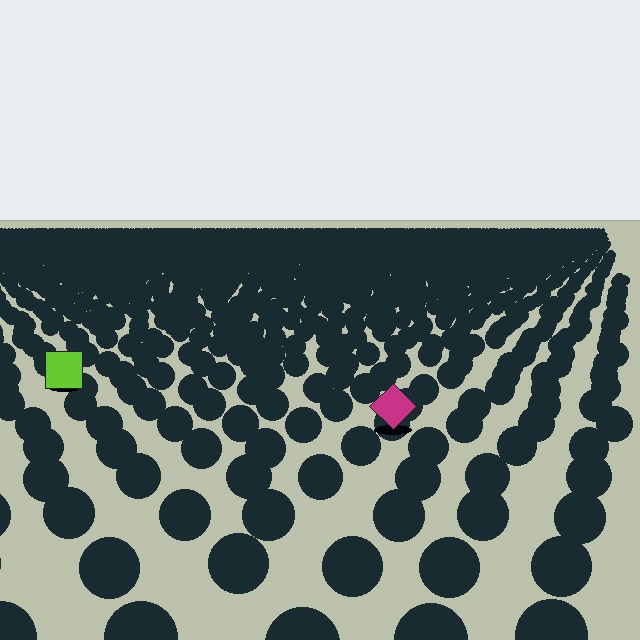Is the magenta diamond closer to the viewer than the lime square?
Yes. The magenta diamond is closer — you can tell from the texture gradient: the ground texture is coarser near it.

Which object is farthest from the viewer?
The lime square is farthest from the viewer. It appears smaller and the ground texture around it is denser.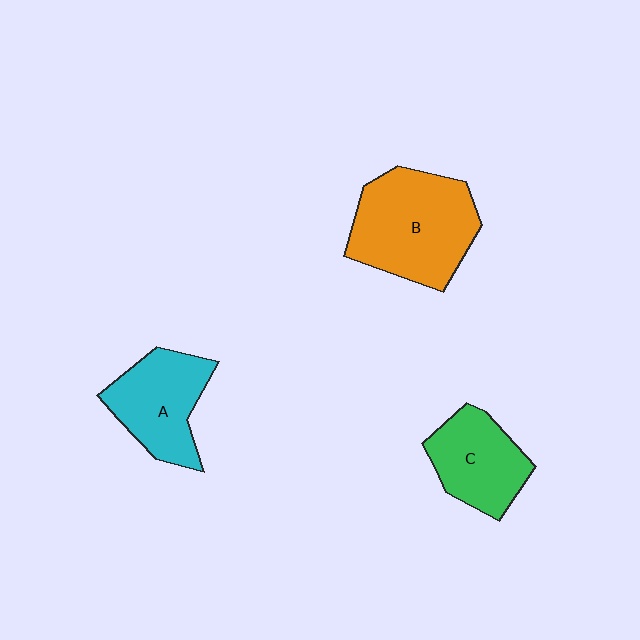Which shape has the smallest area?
Shape C (green).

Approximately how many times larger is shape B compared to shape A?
Approximately 1.4 times.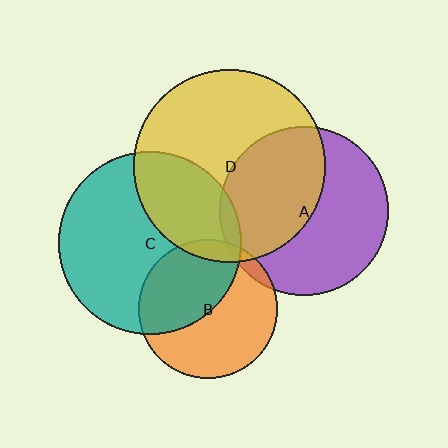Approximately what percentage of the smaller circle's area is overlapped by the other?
Approximately 5%.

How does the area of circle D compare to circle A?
Approximately 1.3 times.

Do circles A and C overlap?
Yes.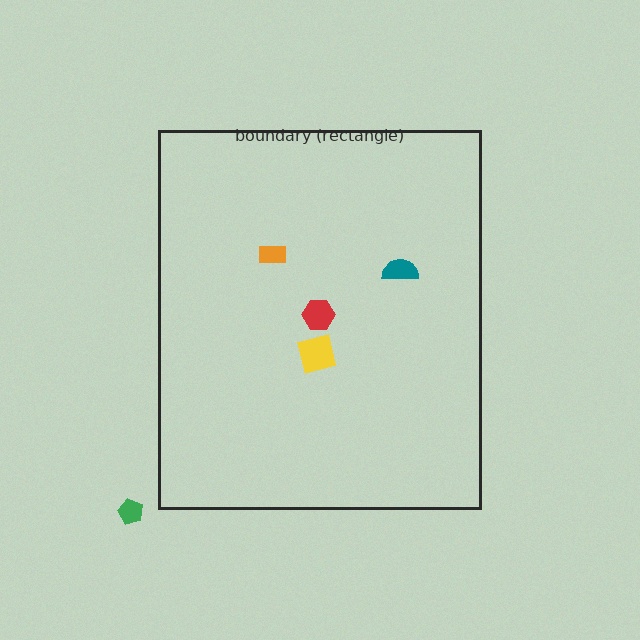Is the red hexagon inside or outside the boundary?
Inside.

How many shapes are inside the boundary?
4 inside, 1 outside.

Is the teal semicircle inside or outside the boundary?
Inside.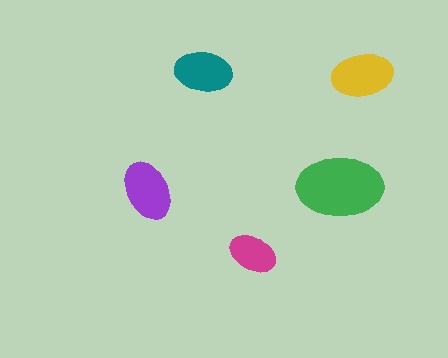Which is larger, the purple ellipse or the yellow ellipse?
The yellow one.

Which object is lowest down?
The magenta ellipse is bottommost.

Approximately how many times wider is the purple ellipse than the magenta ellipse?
About 1.5 times wider.